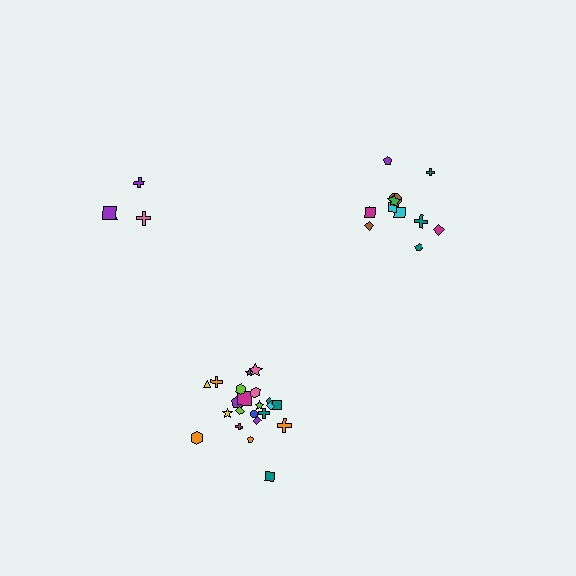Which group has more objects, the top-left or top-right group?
The top-right group.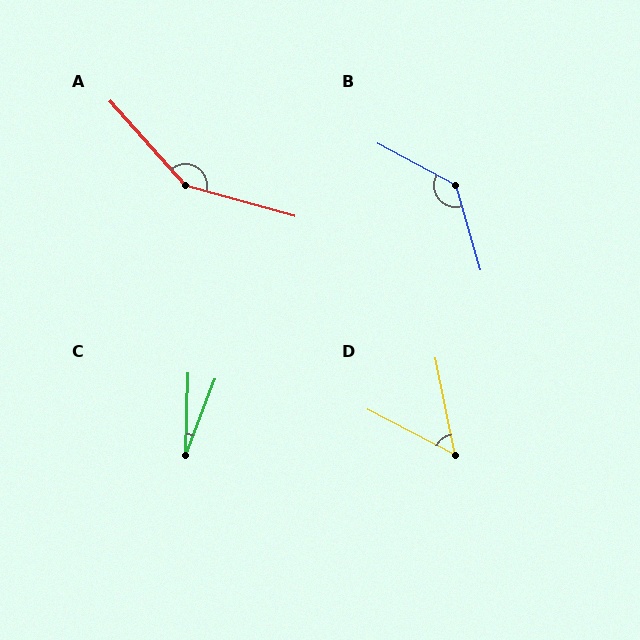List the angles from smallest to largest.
C (20°), D (52°), B (135°), A (148°).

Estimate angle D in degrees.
Approximately 52 degrees.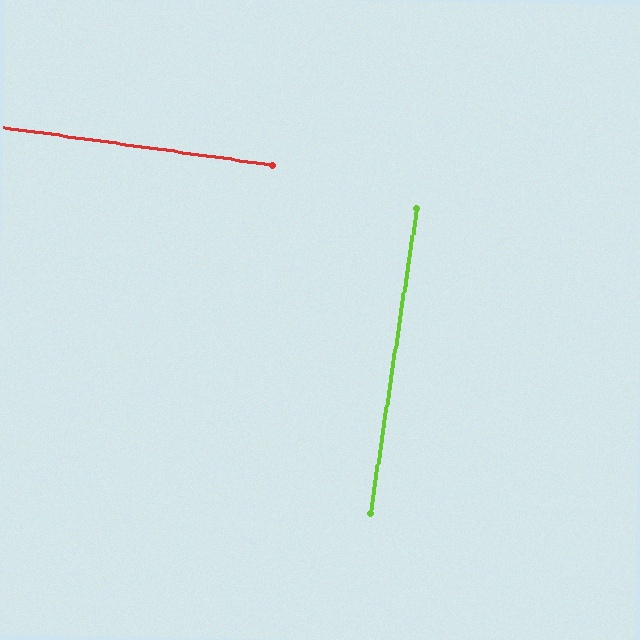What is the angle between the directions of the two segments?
Approximately 89 degrees.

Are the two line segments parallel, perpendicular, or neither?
Perpendicular — they meet at approximately 89°.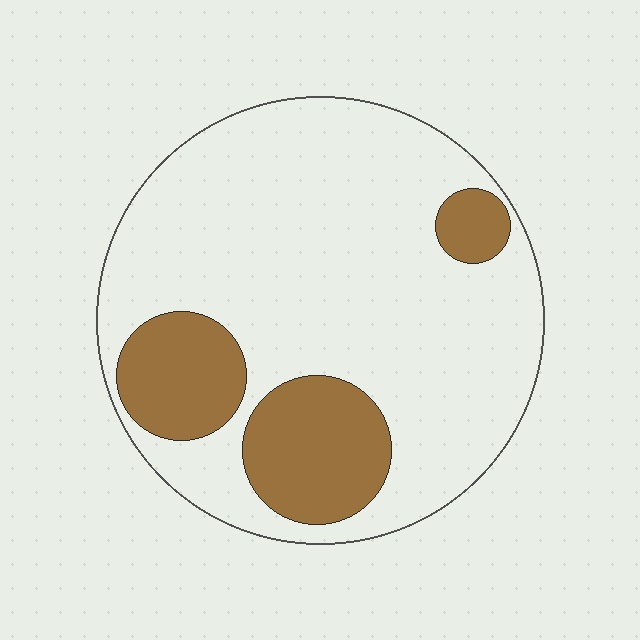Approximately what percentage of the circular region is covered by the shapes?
Approximately 20%.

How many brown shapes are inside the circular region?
3.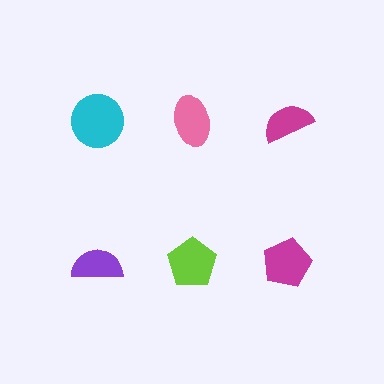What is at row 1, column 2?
A pink ellipse.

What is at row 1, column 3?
A magenta semicircle.